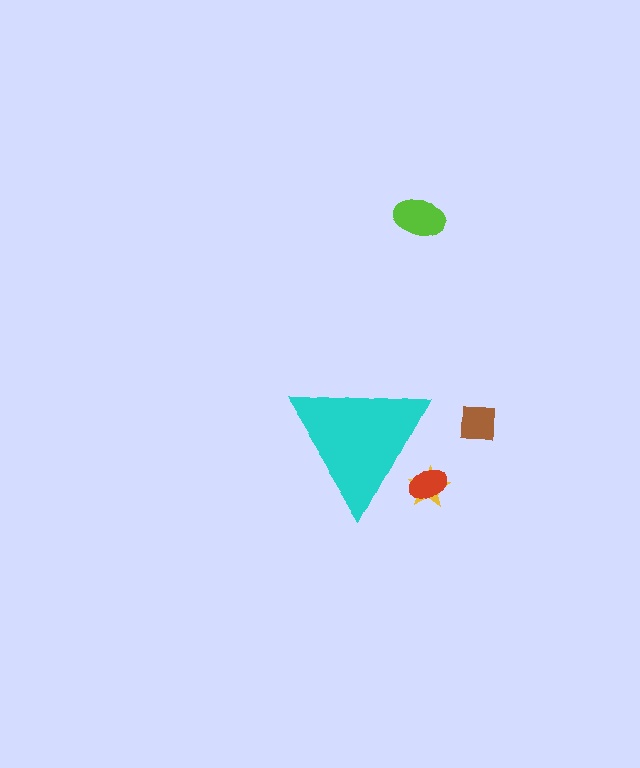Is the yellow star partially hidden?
Yes, the yellow star is partially hidden behind the cyan triangle.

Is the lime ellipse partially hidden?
No, the lime ellipse is fully visible.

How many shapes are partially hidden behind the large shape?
2 shapes are partially hidden.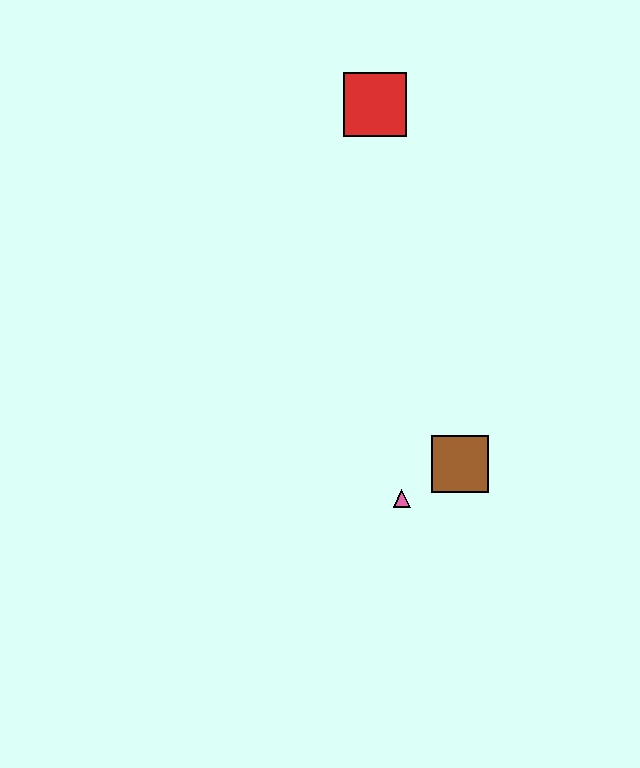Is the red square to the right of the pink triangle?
No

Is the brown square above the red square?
No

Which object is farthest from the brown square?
The red square is farthest from the brown square.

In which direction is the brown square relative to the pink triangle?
The brown square is to the right of the pink triangle.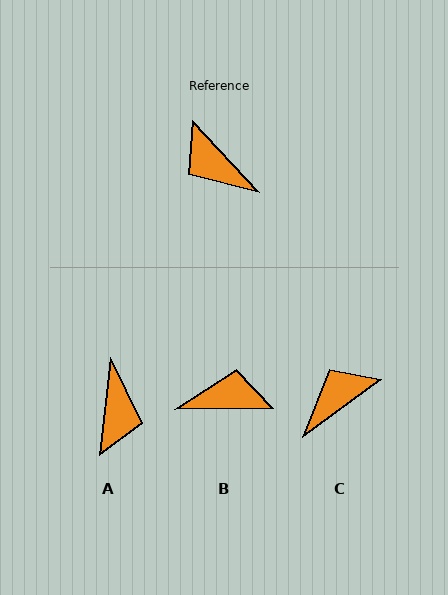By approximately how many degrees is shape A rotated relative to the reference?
Approximately 131 degrees counter-clockwise.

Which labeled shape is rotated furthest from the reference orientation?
B, about 132 degrees away.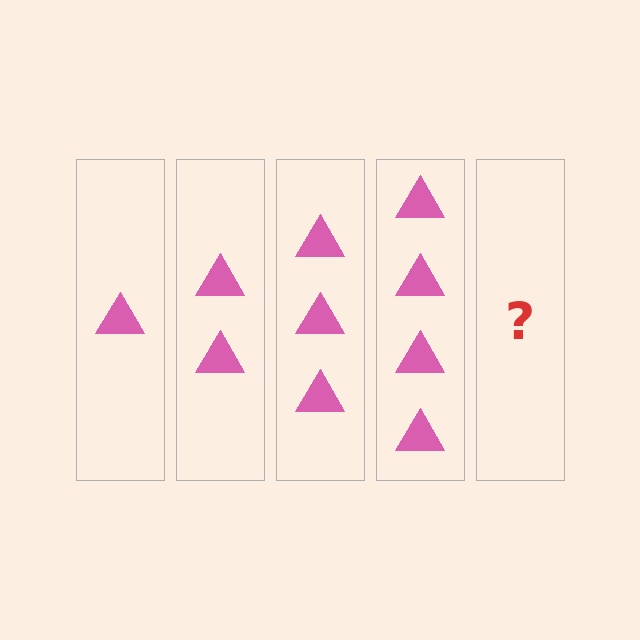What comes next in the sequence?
The next element should be 5 triangles.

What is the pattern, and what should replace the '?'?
The pattern is that each step adds one more triangle. The '?' should be 5 triangles.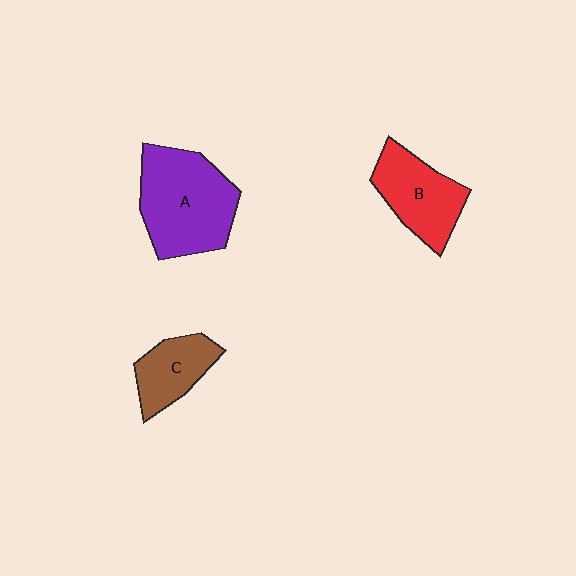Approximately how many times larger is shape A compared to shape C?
Approximately 2.0 times.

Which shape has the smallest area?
Shape C (brown).